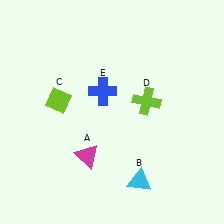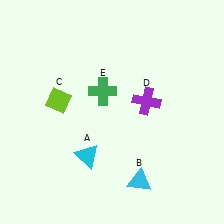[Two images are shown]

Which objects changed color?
A changed from magenta to cyan. D changed from lime to purple. E changed from blue to green.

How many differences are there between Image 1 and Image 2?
There are 3 differences between the two images.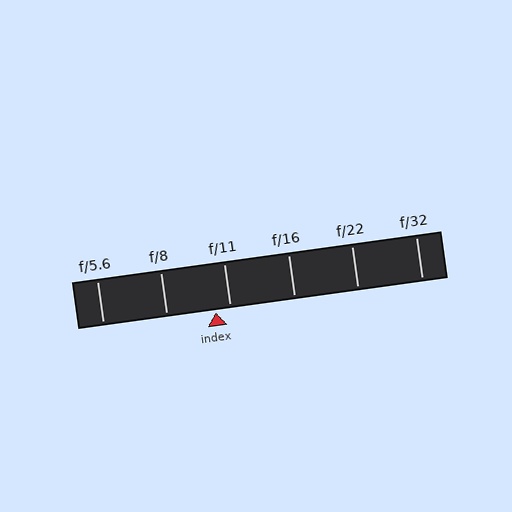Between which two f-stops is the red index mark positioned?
The index mark is between f/8 and f/11.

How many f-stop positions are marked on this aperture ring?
There are 6 f-stop positions marked.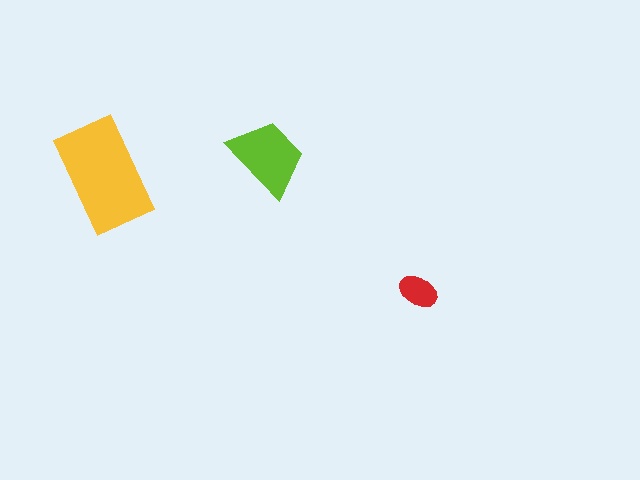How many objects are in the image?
There are 3 objects in the image.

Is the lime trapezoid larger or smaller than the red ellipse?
Larger.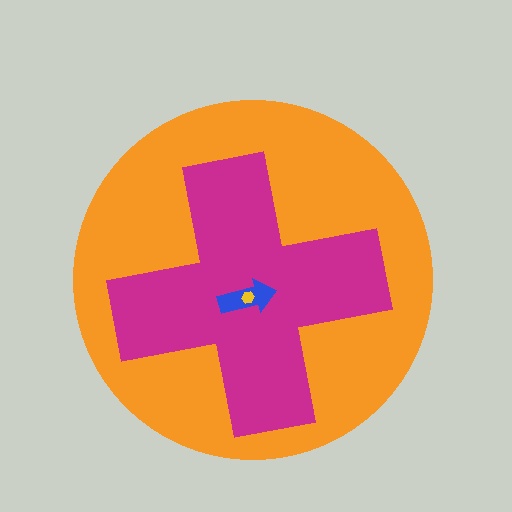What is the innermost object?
The yellow hexagon.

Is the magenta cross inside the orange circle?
Yes.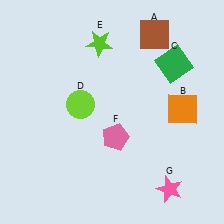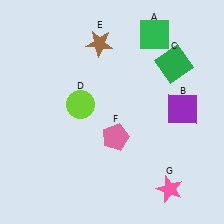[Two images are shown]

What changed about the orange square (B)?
In Image 1, B is orange. In Image 2, it changed to purple.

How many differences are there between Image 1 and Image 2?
There are 3 differences between the two images.